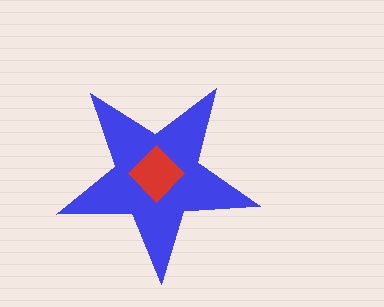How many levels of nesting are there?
2.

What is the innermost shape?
The red diamond.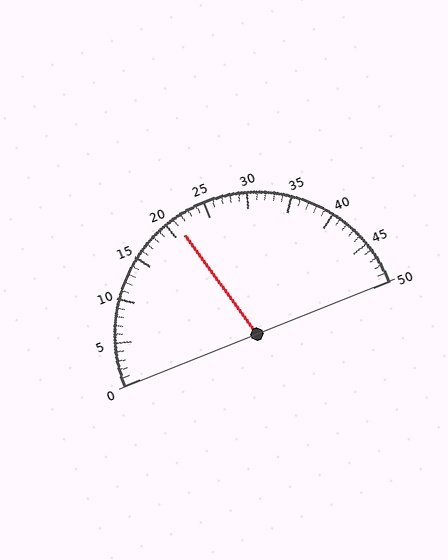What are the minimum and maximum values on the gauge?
The gauge ranges from 0 to 50.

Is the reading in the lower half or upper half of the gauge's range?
The reading is in the lower half of the range (0 to 50).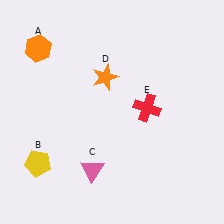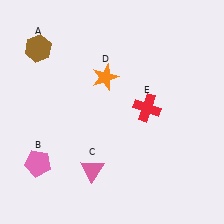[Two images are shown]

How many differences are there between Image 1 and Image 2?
There are 2 differences between the two images.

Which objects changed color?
A changed from orange to brown. B changed from yellow to pink.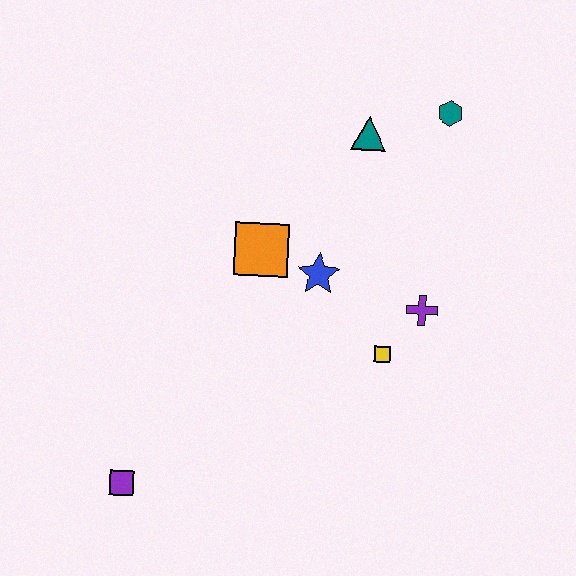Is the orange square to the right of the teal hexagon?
No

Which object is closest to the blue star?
The orange square is closest to the blue star.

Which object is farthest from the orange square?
The purple square is farthest from the orange square.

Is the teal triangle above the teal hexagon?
No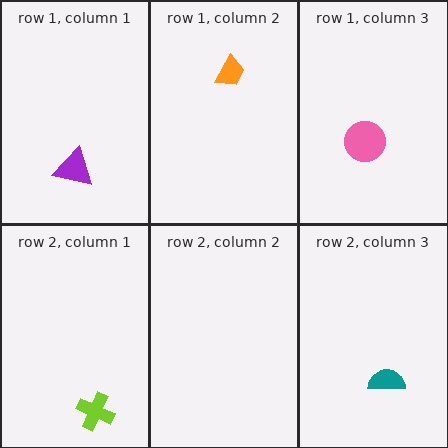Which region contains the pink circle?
The row 1, column 3 region.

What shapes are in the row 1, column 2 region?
The orange trapezoid.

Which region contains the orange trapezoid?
The row 1, column 2 region.